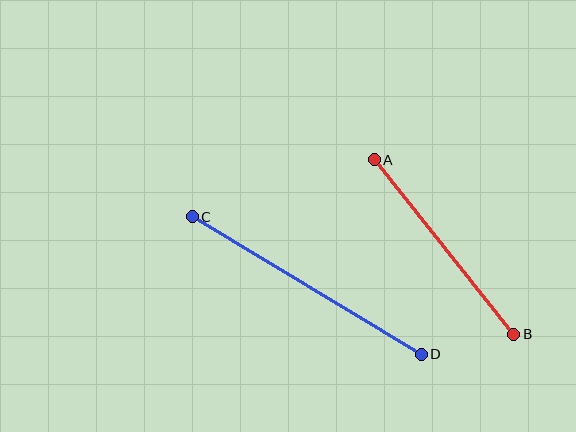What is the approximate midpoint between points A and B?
The midpoint is at approximately (444, 247) pixels.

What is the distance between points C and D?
The distance is approximately 267 pixels.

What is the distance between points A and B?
The distance is approximately 223 pixels.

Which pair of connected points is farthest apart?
Points C and D are farthest apart.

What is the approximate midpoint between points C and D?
The midpoint is at approximately (307, 286) pixels.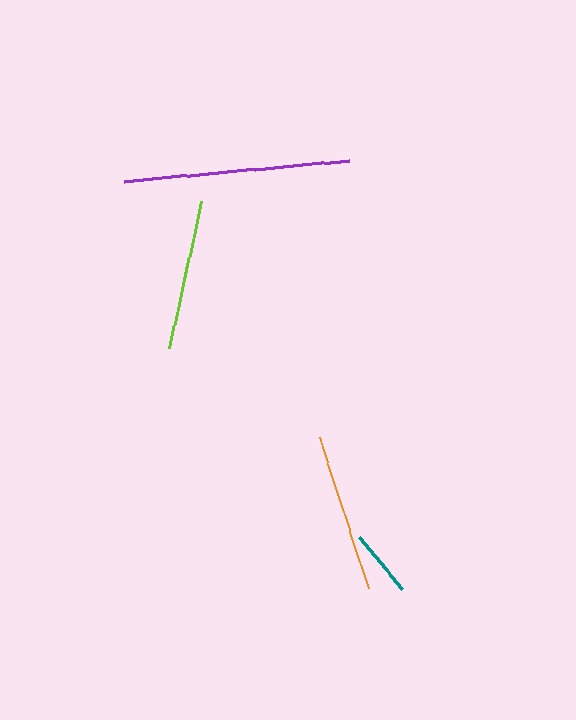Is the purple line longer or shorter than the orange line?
The purple line is longer than the orange line.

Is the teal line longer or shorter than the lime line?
The lime line is longer than the teal line.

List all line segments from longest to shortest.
From longest to shortest: purple, orange, lime, teal.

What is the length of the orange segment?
The orange segment is approximately 158 pixels long.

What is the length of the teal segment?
The teal segment is approximately 67 pixels long.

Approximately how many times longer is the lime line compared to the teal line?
The lime line is approximately 2.3 times the length of the teal line.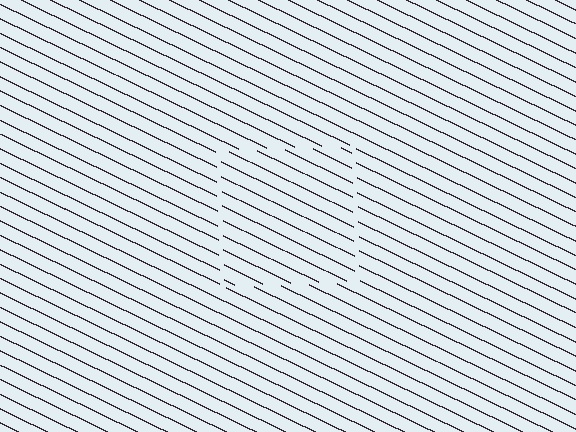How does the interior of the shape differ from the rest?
The interior of the shape contains the same grating, shifted by half a period — the contour is defined by the phase discontinuity where line-ends from the inner and outer gratings abut.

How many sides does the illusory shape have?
4 sides — the line-ends trace a square.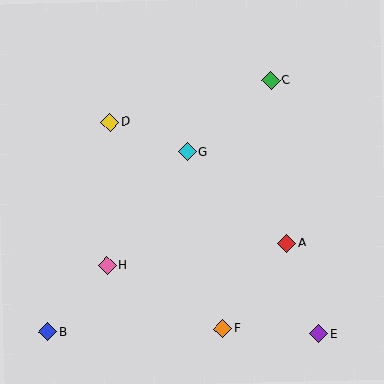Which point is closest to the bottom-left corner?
Point B is closest to the bottom-left corner.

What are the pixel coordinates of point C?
Point C is at (271, 81).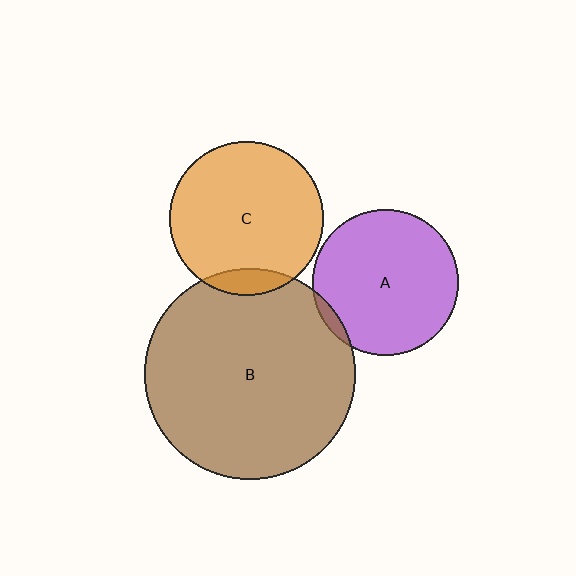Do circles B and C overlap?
Yes.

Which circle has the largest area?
Circle B (brown).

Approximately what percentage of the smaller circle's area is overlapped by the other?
Approximately 10%.